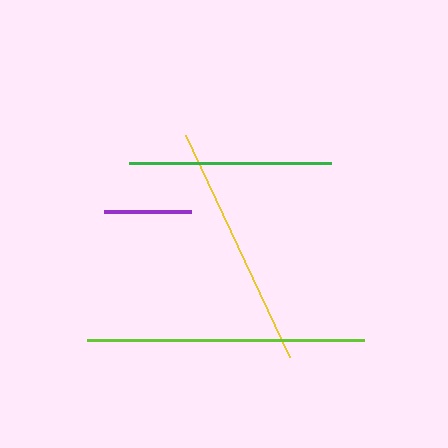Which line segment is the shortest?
The purple line is the shortest at approximately 87 pixels.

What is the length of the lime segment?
The lime segment is approximately 277 pixels long.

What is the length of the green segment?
The green segment is approximately 203 pixels long.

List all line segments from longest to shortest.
From longest to shortest: lime, yellow, green, purple.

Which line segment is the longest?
The lime line is the longest at approximately 277 pixels.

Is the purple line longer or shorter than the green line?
The green line is longer than the purple line.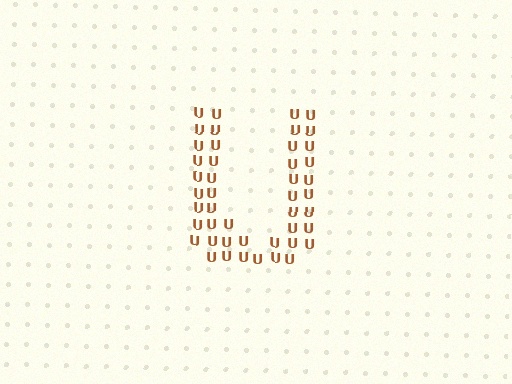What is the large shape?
The large shape is the letter U.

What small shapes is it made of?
It is made of small letter U's.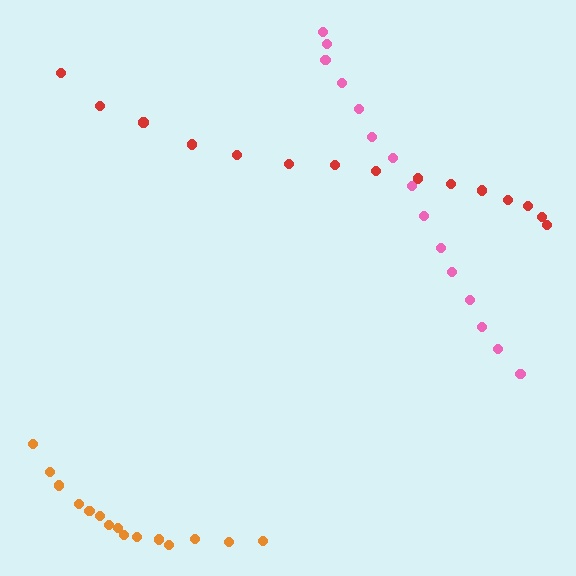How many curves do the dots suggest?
There are 3 distinct paths.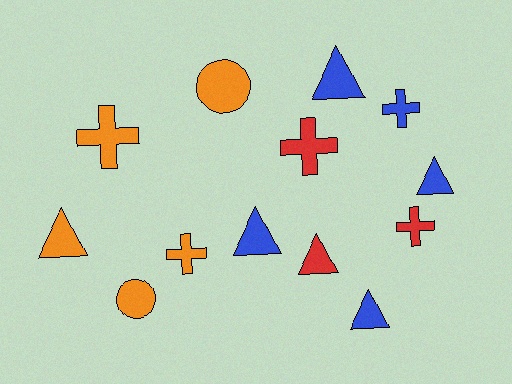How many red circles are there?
There are no red circles.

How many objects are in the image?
There are 13 objects.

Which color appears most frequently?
Blue, with 5 objects.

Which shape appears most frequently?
Triangle, with 6 objects.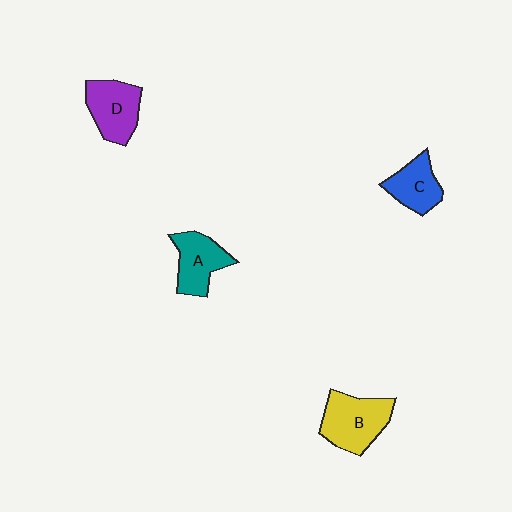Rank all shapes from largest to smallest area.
From largest to smallest: B (yellow), D (purple), A (teal), C (blue).